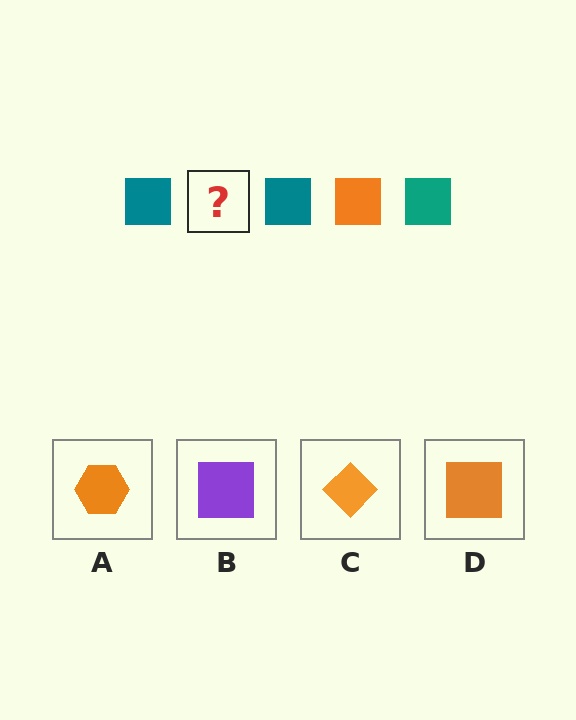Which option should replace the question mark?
Option D.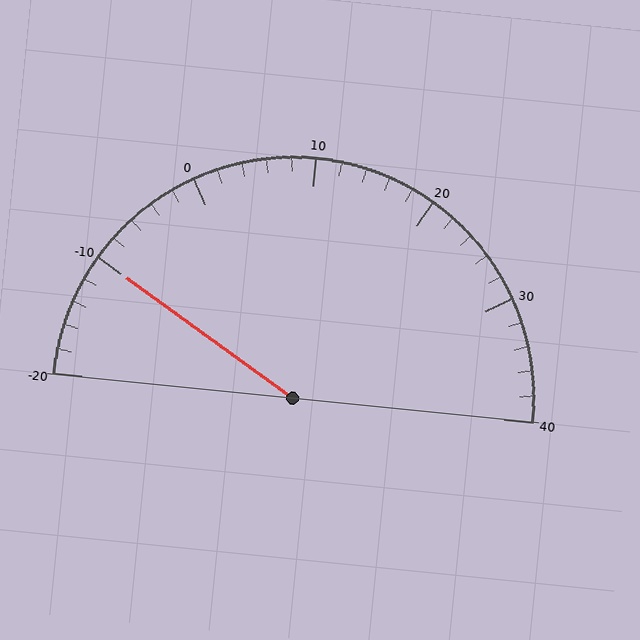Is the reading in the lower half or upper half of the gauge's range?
The reading is in the lower half of the range (-20 to 40).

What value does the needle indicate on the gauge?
The needle indicates approximately -10.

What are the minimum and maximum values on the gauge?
The gauge ranges from -20 to 40.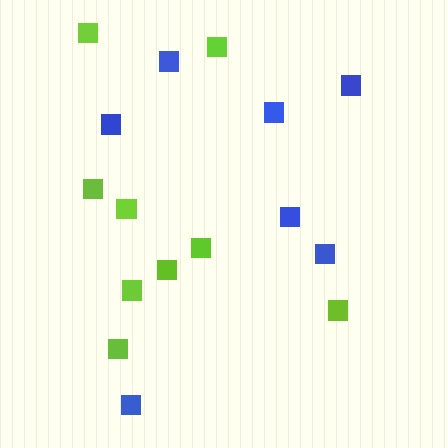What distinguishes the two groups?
There are 2 groups: one group of blue squares (7) and one group of lime squares (9).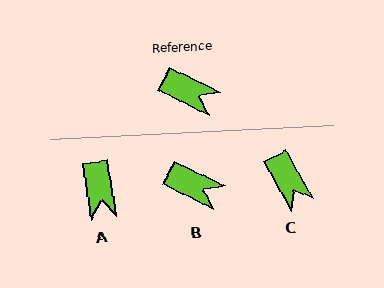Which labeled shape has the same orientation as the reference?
B.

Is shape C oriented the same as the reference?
No, it is off by about 34 degrees.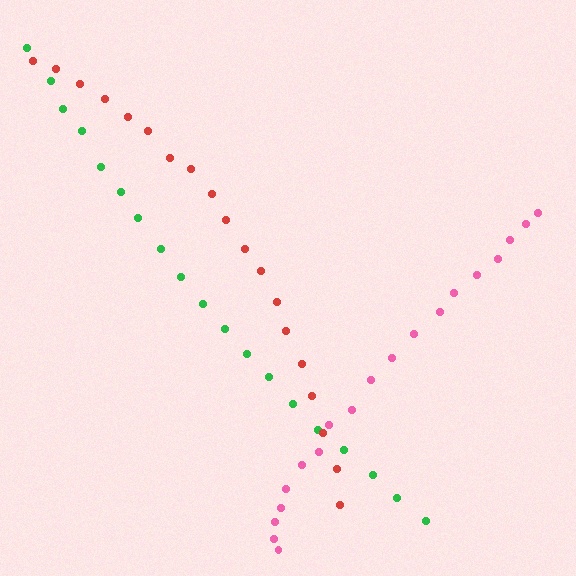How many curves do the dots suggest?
There are 3 distinct paths.